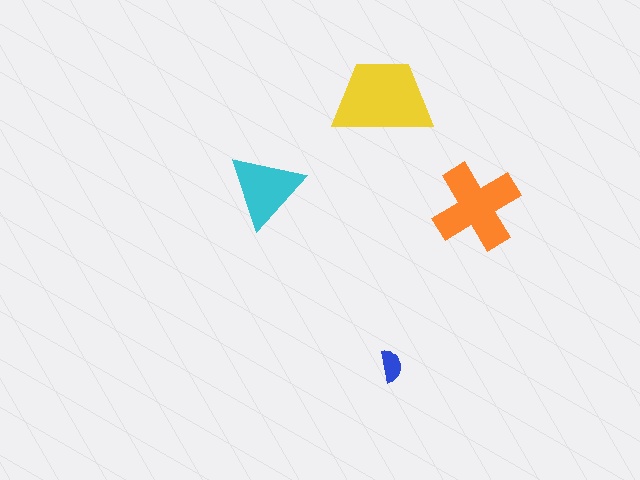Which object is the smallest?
The blue semicircle.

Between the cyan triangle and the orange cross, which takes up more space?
The orange cross.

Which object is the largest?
The yellow trapezoid.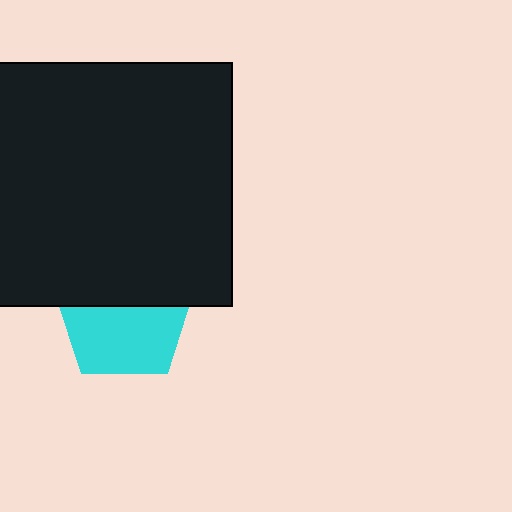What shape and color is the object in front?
The object in front is a black square.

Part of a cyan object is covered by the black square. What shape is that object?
It is a pentagon.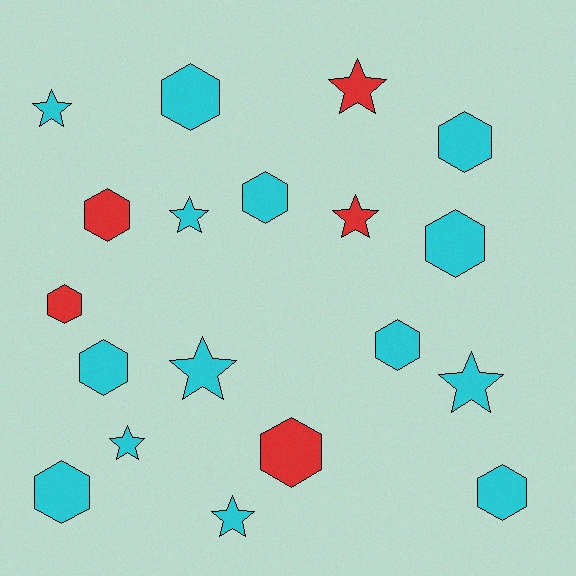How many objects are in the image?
There are 19 objects.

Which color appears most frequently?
Cyan, with 14 objects.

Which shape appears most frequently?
Hexagon, with 11 objects.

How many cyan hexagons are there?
There are 8 cyan hexagons.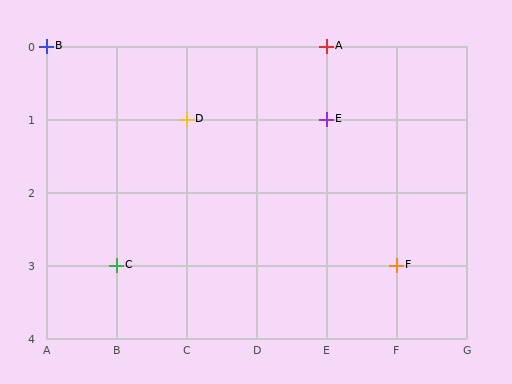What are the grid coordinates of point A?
Point A is at grid coordinates (E, 0).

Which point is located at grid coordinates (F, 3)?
Point F is at (F, 3).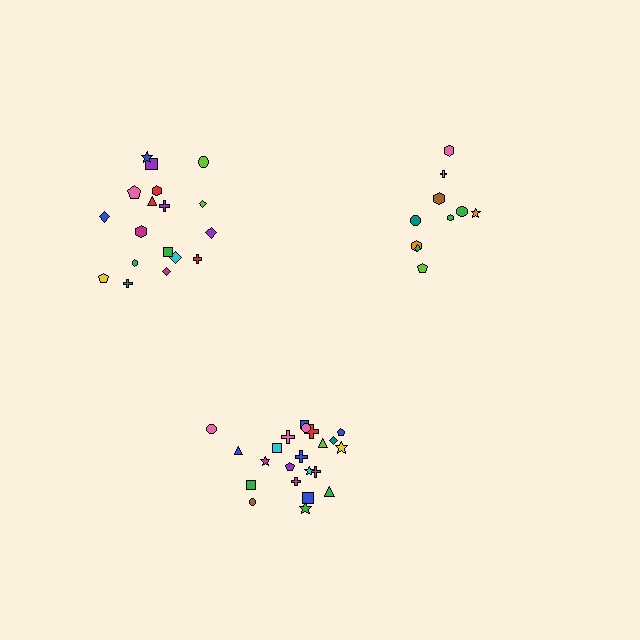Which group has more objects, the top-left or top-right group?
The top-left group.